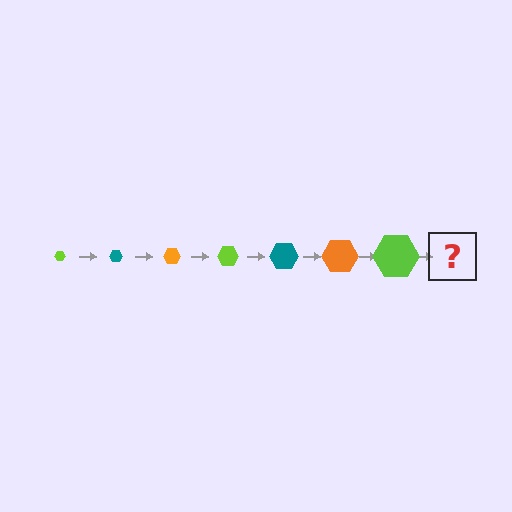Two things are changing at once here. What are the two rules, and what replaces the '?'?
The two rules are that the hexagon grows larger each step and the color cycles through lime, teal, and orange. The '?' should be a teal hexagon, larger than the previous one.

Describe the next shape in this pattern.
It should be a teal hexagon, larger than the previous one.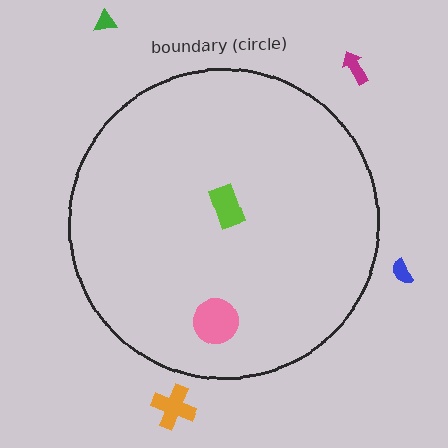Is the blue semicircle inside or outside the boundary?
Outside.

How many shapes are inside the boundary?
2 inside, 4 outside.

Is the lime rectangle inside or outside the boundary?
Inside.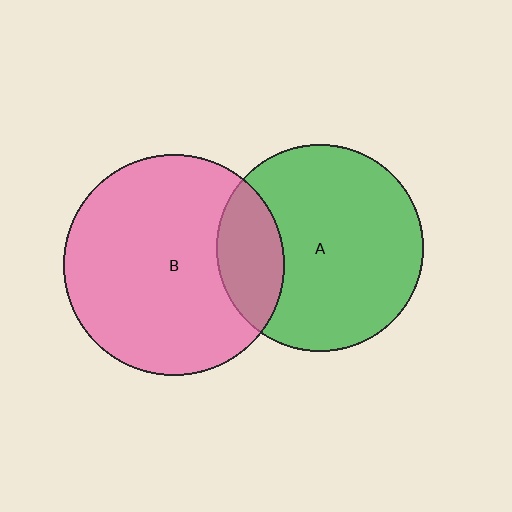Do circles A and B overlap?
Yes.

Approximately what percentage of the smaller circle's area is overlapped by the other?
Approximately 20%.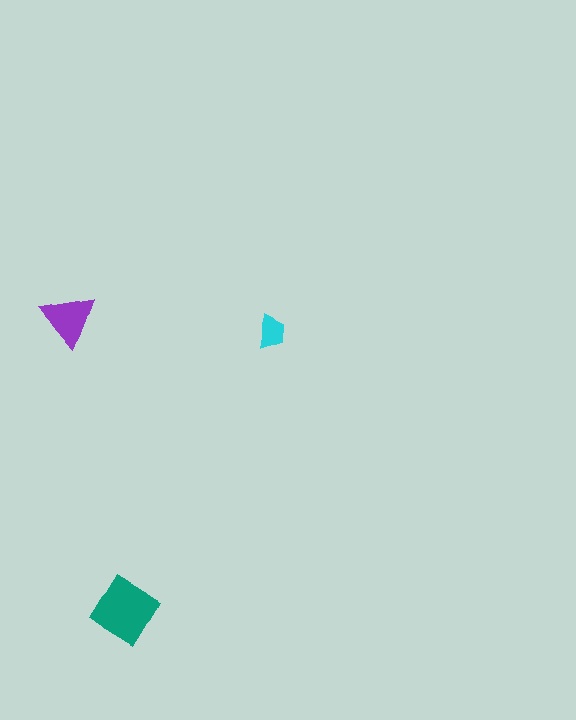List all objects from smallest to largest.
The cyan trapezoid, the purple triangle, the teal diamond.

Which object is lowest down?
The teal diamond is bottommost.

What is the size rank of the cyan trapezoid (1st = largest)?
3rd.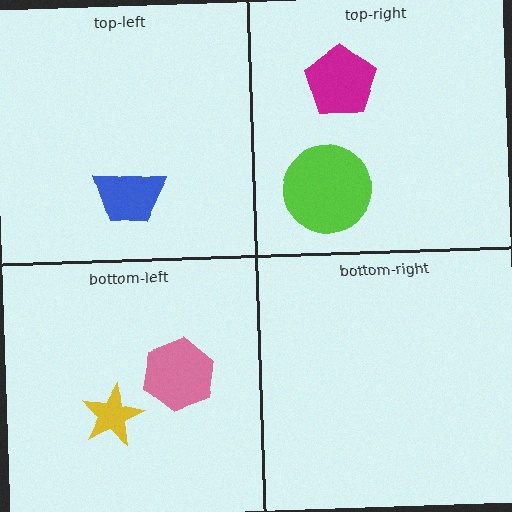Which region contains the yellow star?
The bottom-left region.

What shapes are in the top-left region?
The blue trapezoid.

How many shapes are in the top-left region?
1.